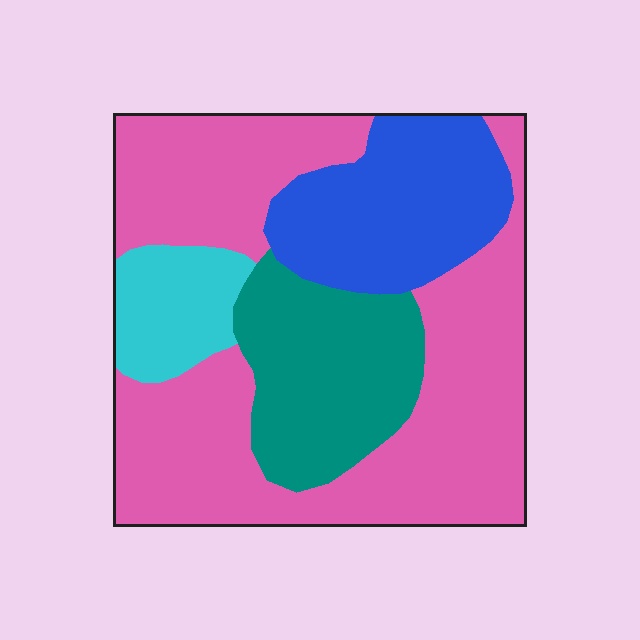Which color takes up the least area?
Cyan, at roughly 10%.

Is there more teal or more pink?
Pink.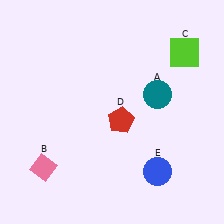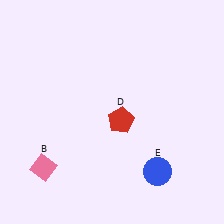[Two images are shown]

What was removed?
The lime square (C), the teal circle (A) were removed in Image 2.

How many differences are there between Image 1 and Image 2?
There are 2 differences between the two images.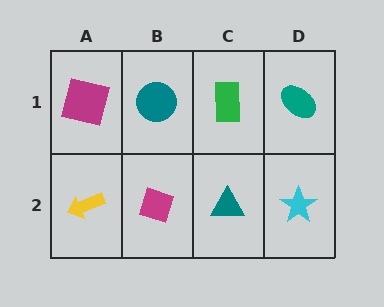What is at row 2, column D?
A cyan star.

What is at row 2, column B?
A magenta diamond.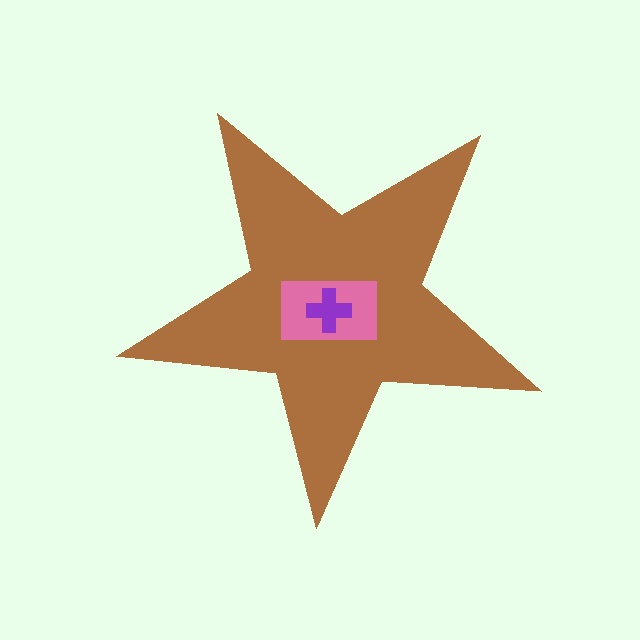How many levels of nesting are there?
3.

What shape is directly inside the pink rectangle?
The purple cross.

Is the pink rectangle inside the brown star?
Yes.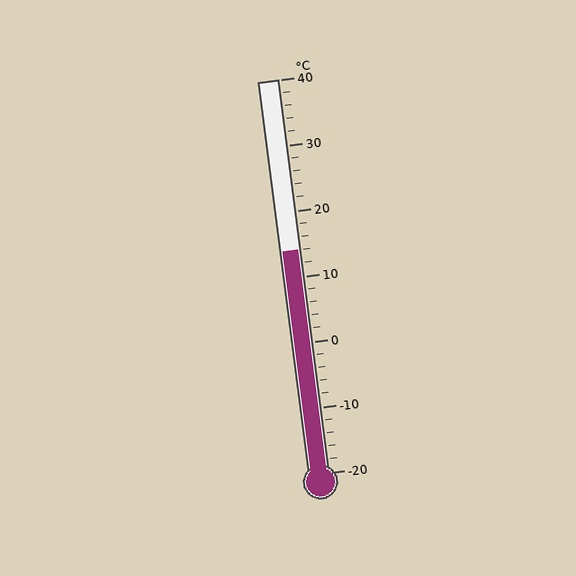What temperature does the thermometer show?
The thermometer shows approximately 14°C.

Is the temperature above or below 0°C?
The temperature is above 0°C.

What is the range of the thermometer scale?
The thermometer scale ranges from -20°C to 40°C.